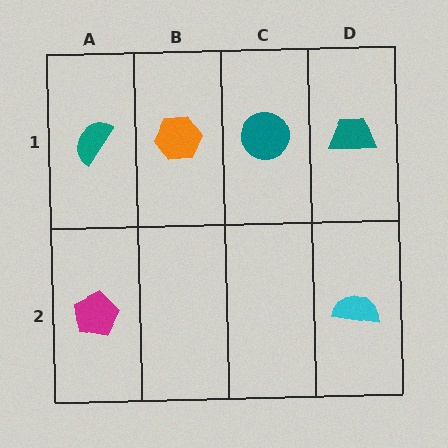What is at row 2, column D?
A cyan semicircle.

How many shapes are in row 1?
4 shapes.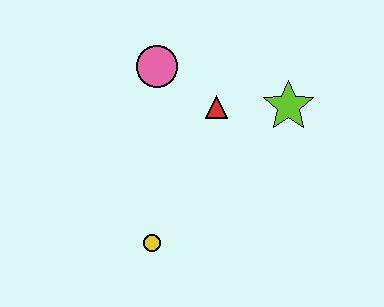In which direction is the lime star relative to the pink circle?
The lime star is to the right of the pink circle.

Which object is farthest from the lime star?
The yellow circle is farthest from the lime star.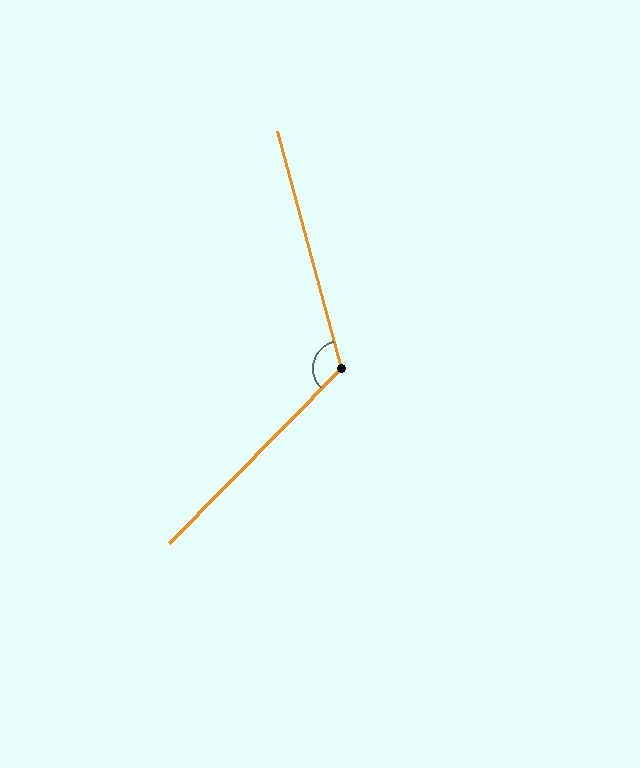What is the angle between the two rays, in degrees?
Approximately 120 degrees.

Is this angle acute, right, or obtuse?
It is obtuse.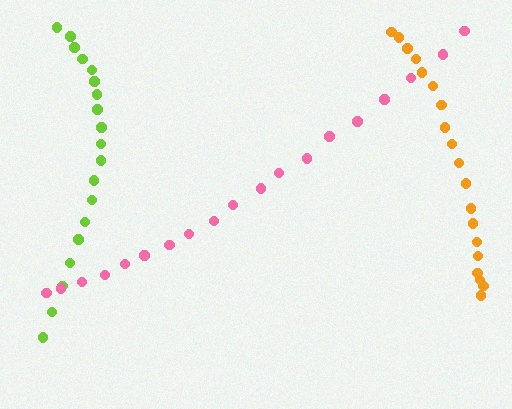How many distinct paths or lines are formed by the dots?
There are 3 distinct paths.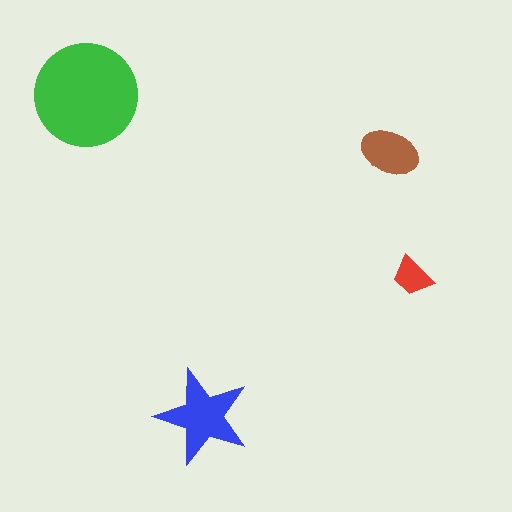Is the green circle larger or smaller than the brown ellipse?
Larger.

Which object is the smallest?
The red trapezoid.